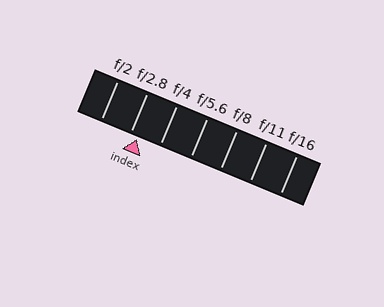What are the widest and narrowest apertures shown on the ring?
The widest aperture shown is f/2 and the narrowest is f/16.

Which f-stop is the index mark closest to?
The index mark is closest to f/2.8.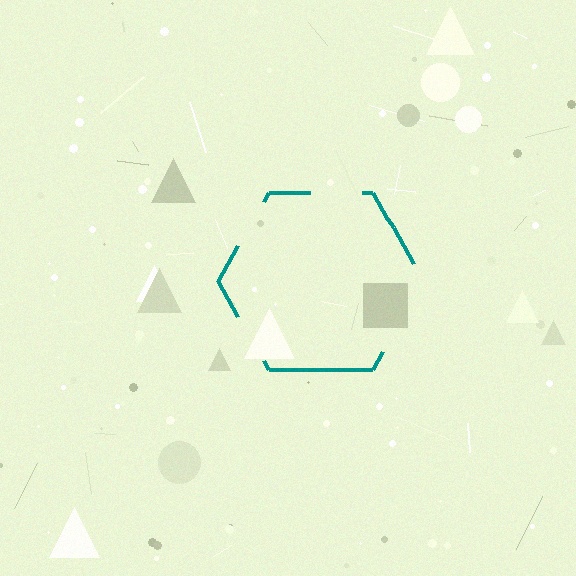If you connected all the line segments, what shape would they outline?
They would outline a hexagon.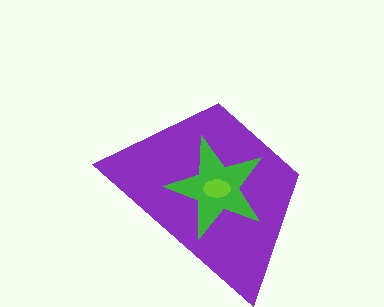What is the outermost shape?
The purple trapezoid.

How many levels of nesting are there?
3.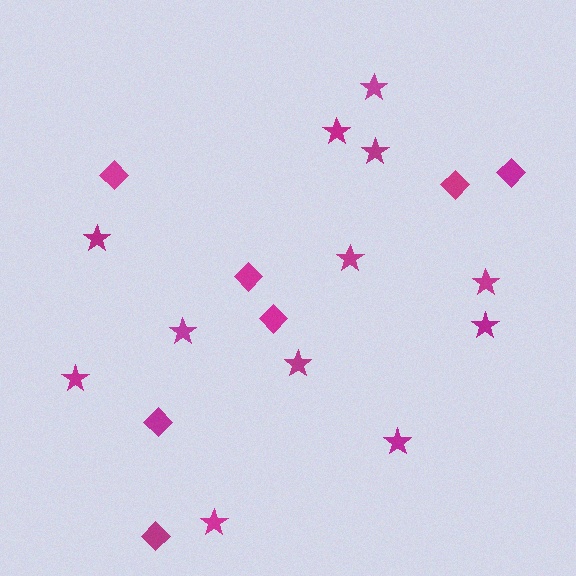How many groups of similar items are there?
There are 2 groups: one group of diamonds (7) and one group of stars (12).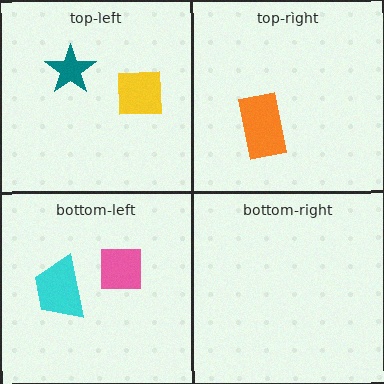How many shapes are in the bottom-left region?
2.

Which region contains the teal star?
The top-left region.